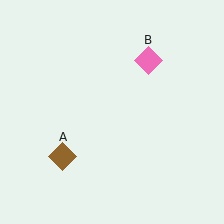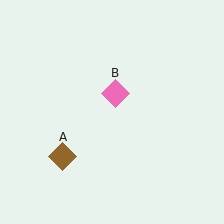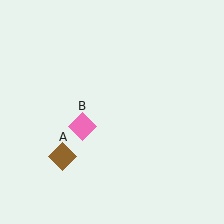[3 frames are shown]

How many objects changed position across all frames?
1 object changed position: pink diamond (object B).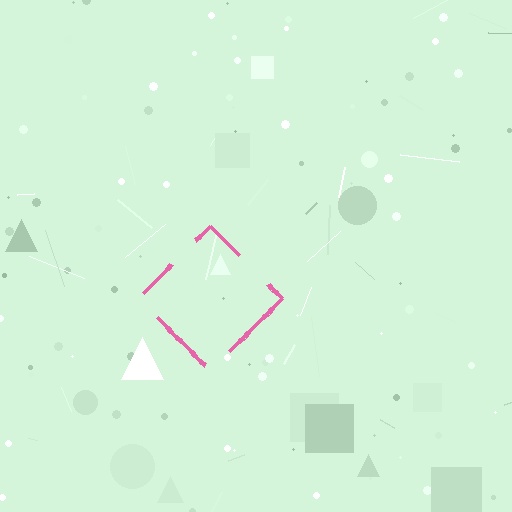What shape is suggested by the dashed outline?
The dashed outline suggests a diamond.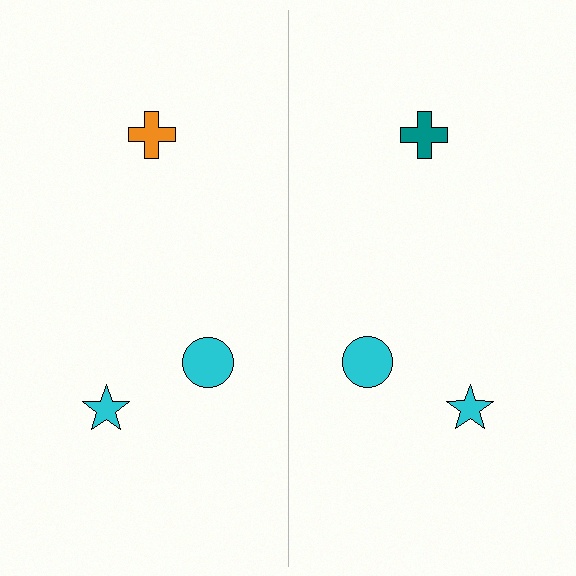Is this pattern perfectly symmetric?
No, the pattern is not perfectly symmetric. The teal cross on the right side breaks the symmetry — its mirror counterpart is orange.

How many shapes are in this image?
There are 6 shapes in this image.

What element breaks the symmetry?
The teal cross on the right side breaks the symmetry — its mirror counterpart is orange.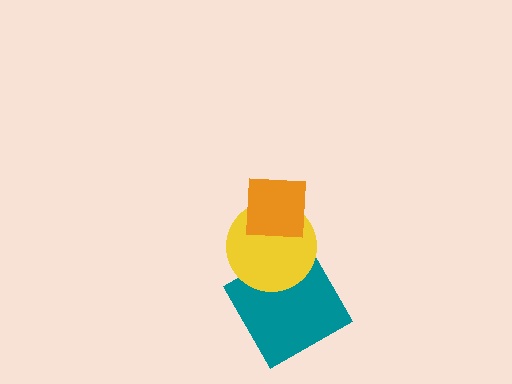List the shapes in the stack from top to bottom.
From top to bottom: the orange square, the yellow circle, the teal diamond.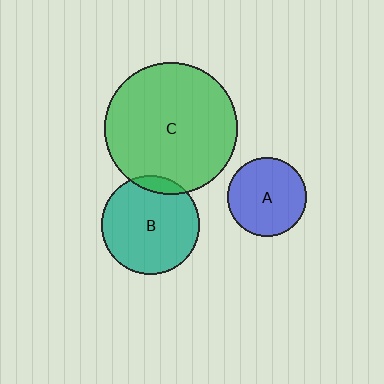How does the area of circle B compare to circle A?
Approximately 1.5 times.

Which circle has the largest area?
Circle C (green).